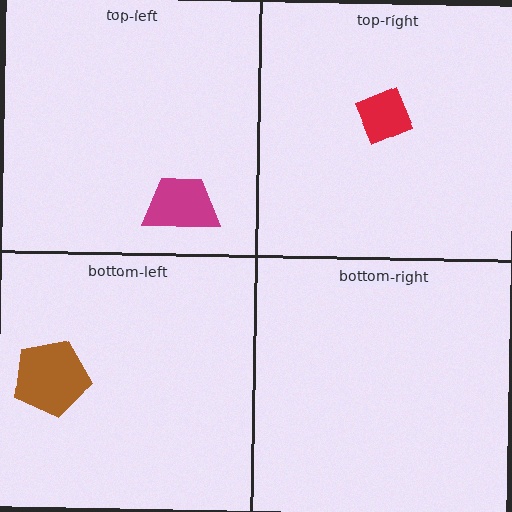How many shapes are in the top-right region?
1.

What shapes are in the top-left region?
The magenta trapezoid.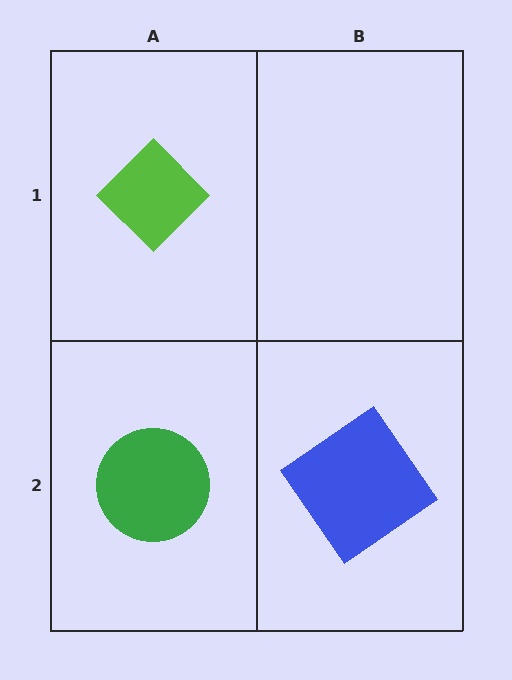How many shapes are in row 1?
1 shape.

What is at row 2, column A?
A green circle.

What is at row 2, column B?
A blue diamond.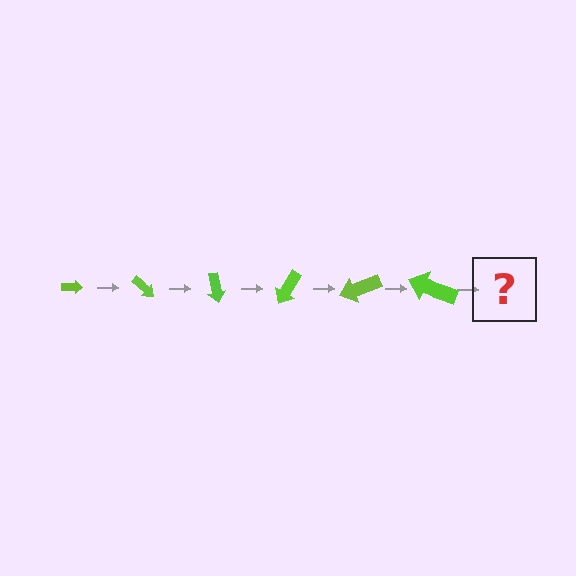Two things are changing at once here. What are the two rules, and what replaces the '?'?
The two rules are that the arrow grows larger each step and it rotates 40 degrees each step. The '?' should be an arrow, larger than the previous one and rotated 240 degrees from the start.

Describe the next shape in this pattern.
It should be an arrow, larger than the previous one and rotated 240 degrees from the start.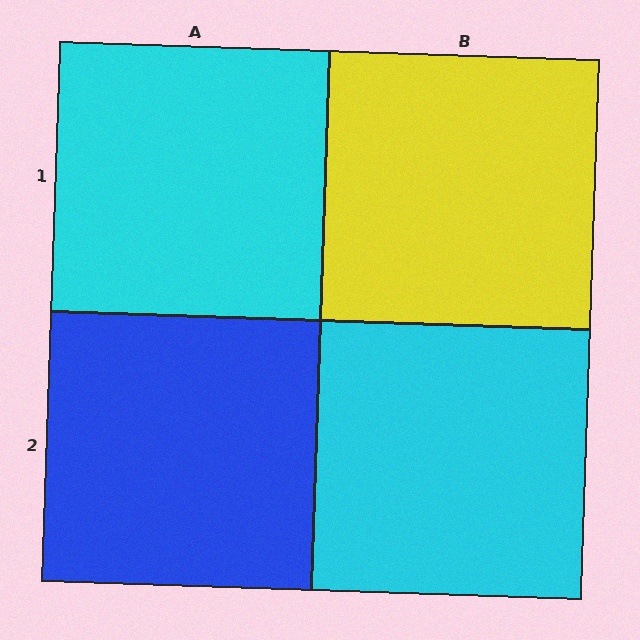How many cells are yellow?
1 cell is yellow.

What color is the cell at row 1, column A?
Cyan.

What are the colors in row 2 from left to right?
Blue, cyan.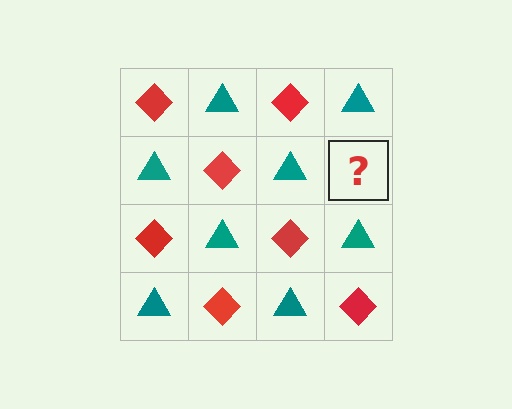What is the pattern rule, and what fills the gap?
The rule is that it alternates red diamond and teal triangle in a checkerboard pattern. The gap should be filled with a red diamond.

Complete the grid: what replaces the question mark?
The question mark should be replaced with a red diamond.